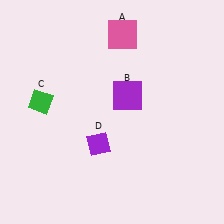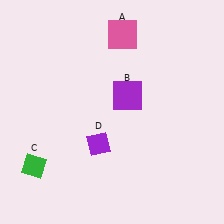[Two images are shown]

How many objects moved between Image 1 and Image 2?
1 object moved between the two images.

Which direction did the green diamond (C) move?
The green diamond (C) moved down.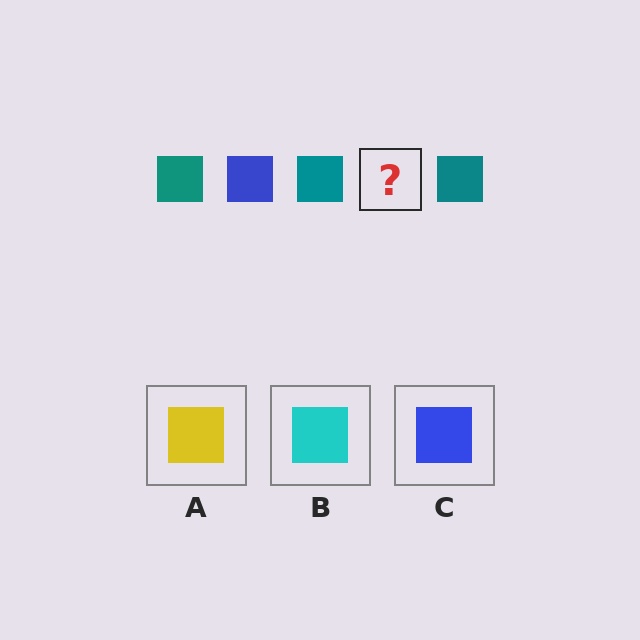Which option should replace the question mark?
Option C.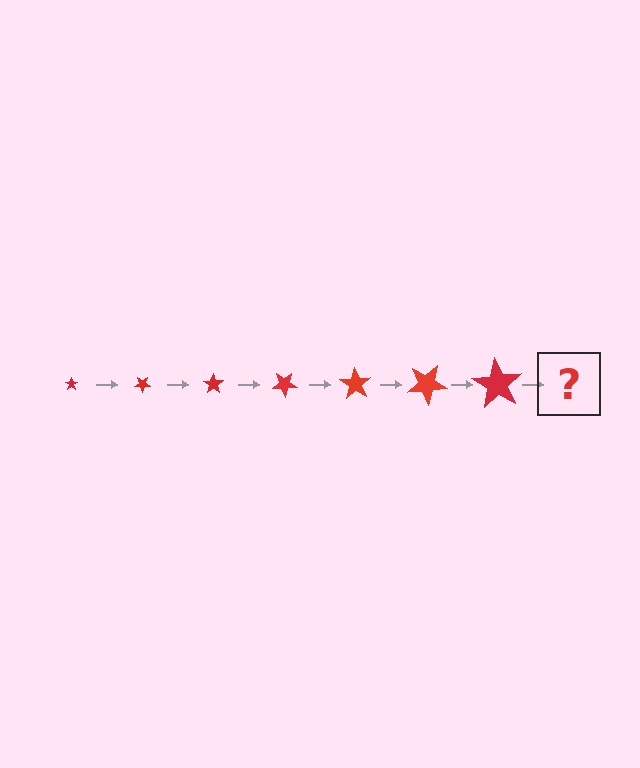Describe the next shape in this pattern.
It should be a star, larger than the previous one and rotated 245 degrees from the start.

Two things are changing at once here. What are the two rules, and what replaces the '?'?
The two rules are that the star grows larger each step and it rotates 35 degrees each step. The '?' should be a star, larger than the previous one and rotated 245 degrees from the start.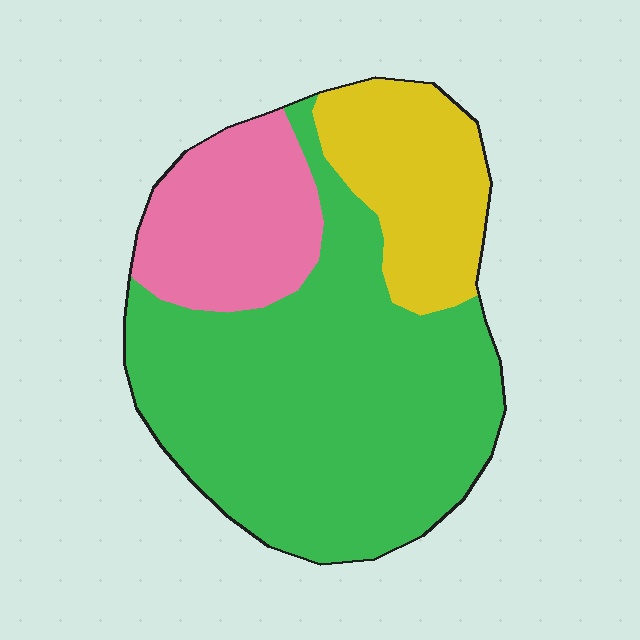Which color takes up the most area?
Green, at roughly 60%.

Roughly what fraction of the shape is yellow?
Yellow takes up about one fifth (1/5) of the shape.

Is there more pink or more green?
Green.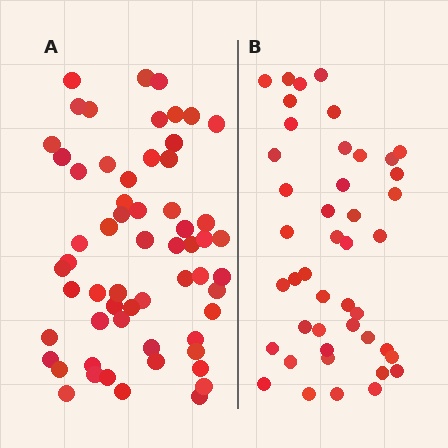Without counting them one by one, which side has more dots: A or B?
Region A (the left region) has more dots.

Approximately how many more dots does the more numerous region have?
Region A has approximately 15 more dots than region B.